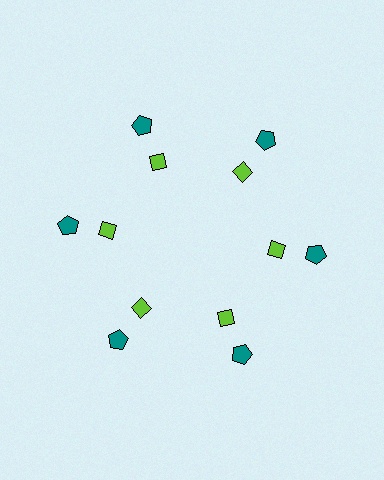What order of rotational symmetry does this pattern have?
This pattern has 6-fold rotational symmetry.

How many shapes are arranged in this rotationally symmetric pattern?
There are 12 shapes, arranged in 6 groups of 2.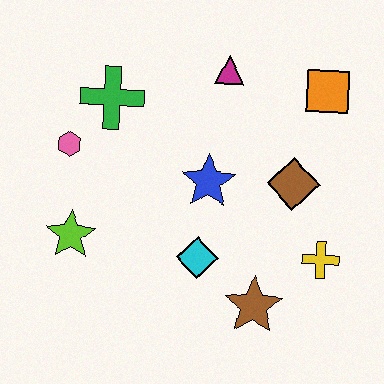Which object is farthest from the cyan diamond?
The orange square is farthest from the cyan diamond.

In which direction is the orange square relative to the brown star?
The orange square is above the brown star.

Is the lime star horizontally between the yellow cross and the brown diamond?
No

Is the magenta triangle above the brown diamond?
Yes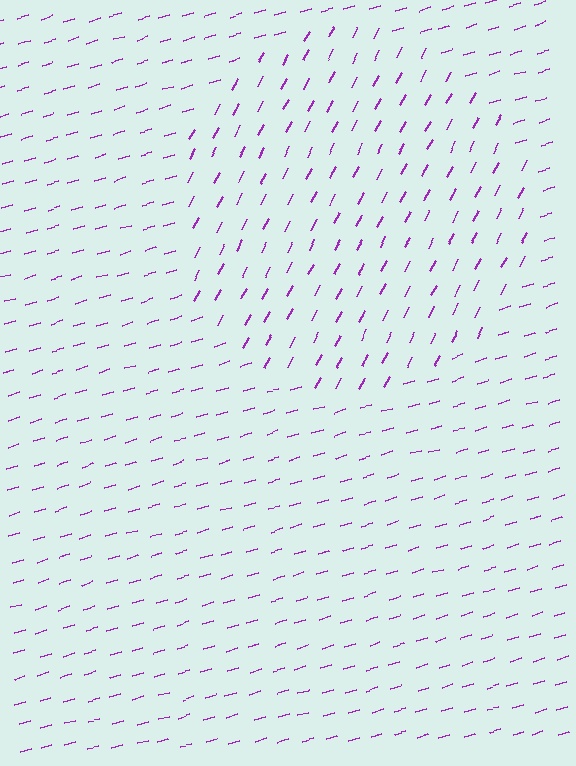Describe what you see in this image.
The image is filled with small purple line segments. A circle region in the image has lines oriented differently from the surrounding lines, creating a visible texture boundary.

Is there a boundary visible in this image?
Yes, there is a texture boundary formed by a change in line orientation.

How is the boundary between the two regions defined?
The boundary is defined purely by a change in line orientation (approximately 45 degrees difference). All lines are the same color and thickness.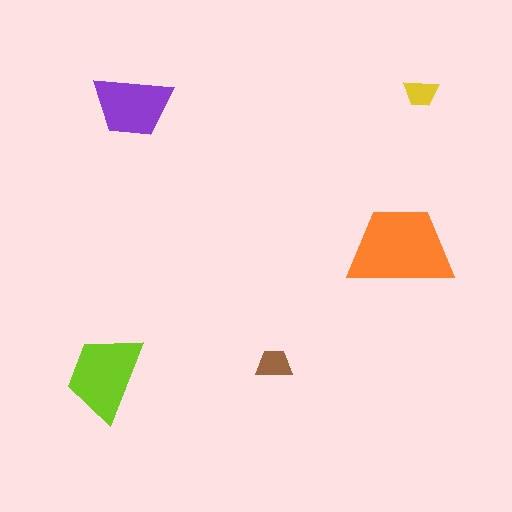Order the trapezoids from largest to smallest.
the orange one, the lime one, the purple one, the brown one, the yellow one.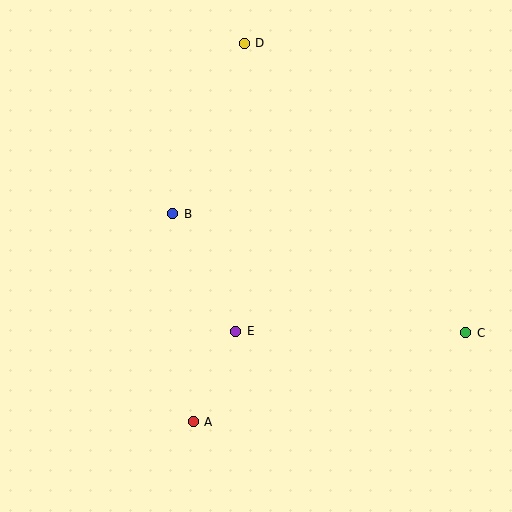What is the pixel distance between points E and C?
The distance between E and C is 230 pixels.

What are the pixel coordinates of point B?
Point B is at (173, 214).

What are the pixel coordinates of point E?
Point E is at (236, 331).